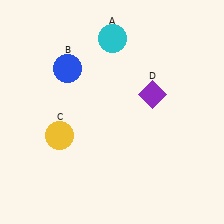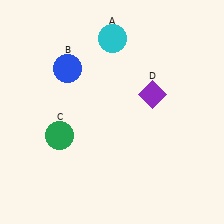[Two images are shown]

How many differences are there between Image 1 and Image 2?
There is 1 difference between the two images.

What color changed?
The circle (C) changed from yellow in Image 1 to green in Image 2.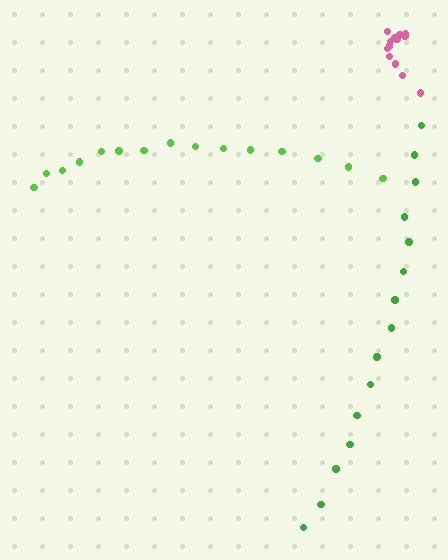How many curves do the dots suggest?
There are 3 distinct paths.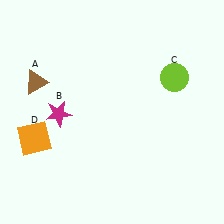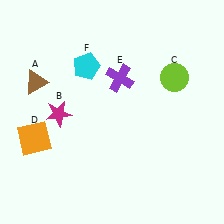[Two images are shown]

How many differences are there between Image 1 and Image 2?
There are 2 differences between the two images.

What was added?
A purple cross (E), a cyan pentagon (F) were added in Image 2.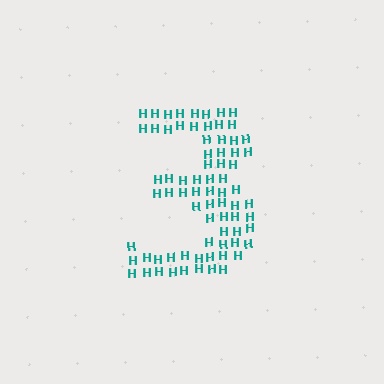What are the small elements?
The small elements are letter H's.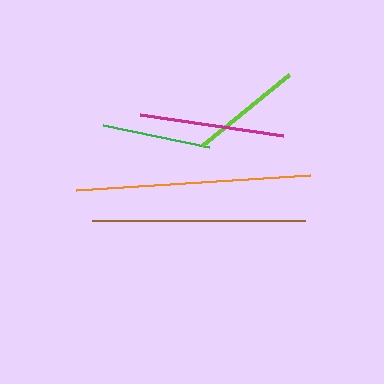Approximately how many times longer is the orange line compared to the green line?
The orange line is approximately 2.2 times the length of the green line.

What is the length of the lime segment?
The lime segment is approximately 112 pixels long.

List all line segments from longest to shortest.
From longest to shortest: orange, brown, magenta, lime, green.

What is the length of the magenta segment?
The magenta segment is approximately 145 pixels long.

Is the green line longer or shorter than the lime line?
The lime line is longer than the green line.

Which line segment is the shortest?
The green line is the shortest at approximately 109 pixels.